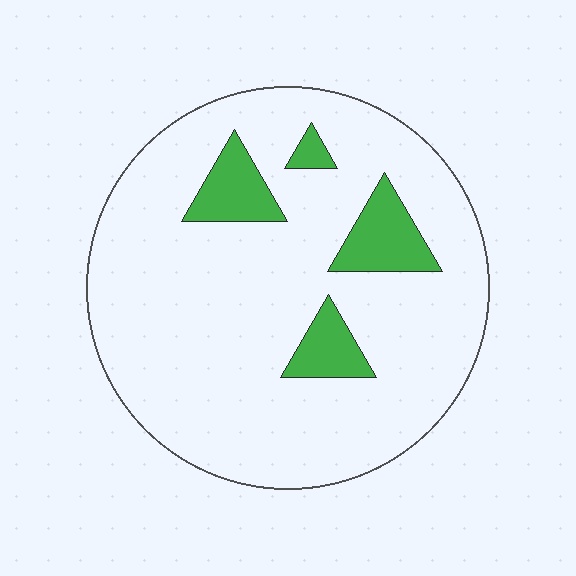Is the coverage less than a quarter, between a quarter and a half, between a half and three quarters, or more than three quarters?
Less than a quarter.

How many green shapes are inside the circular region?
4.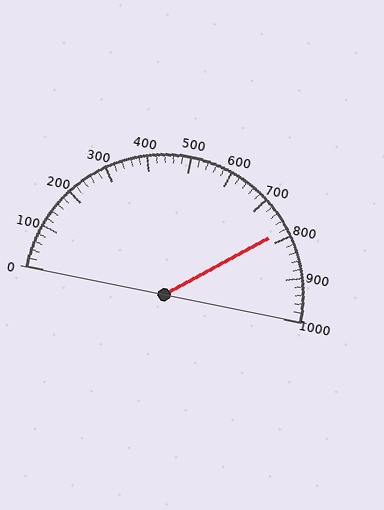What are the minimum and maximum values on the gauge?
The gauge ranges from 0 to 1000.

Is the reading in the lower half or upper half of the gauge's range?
The reading is in the upper half of the range (0 to 1000).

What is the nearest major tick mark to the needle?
The nearest major tick mark is 800.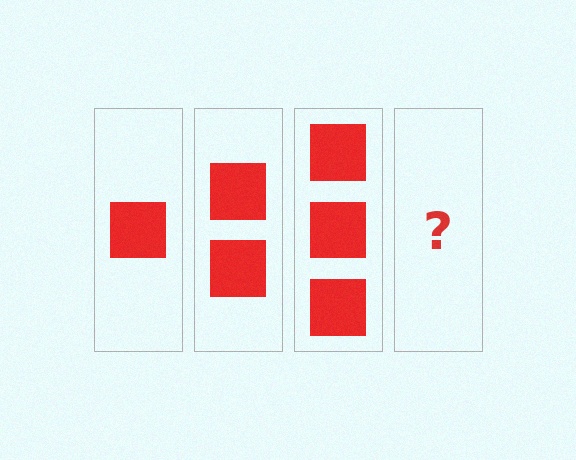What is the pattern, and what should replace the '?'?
The pattern is that each step adds one more square. The '?' should be 4 squares.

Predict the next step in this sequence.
The next step is 4 squares.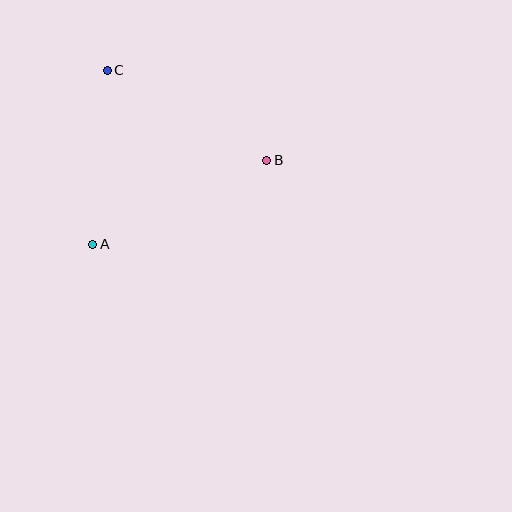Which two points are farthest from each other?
Points A and B are farthest from each other.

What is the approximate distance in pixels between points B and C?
The distance between B and C is approximately 183 pixels.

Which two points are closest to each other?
Points A and C are closest to each other.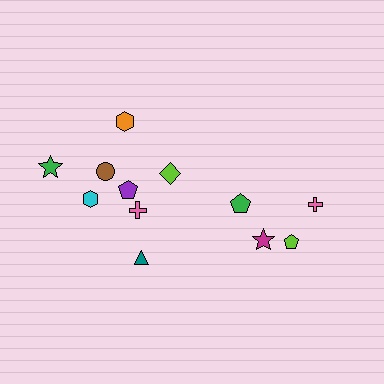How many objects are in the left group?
There are 8 objects.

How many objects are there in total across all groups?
There are 12 objects.